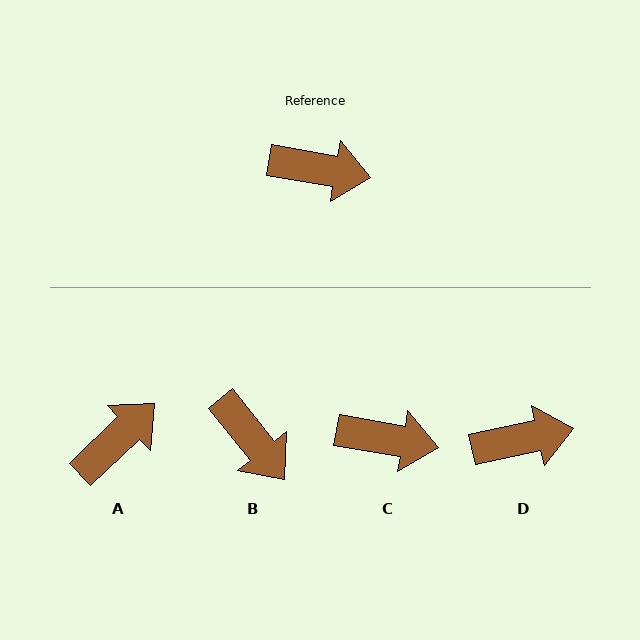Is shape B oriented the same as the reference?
No, it is off by about 42 degrees.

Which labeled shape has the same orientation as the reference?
C.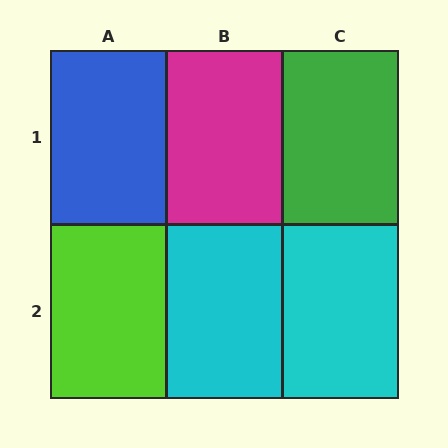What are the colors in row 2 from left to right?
Lime, cyan, cyan.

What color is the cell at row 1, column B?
Magenta.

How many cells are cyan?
2 cells are cyan.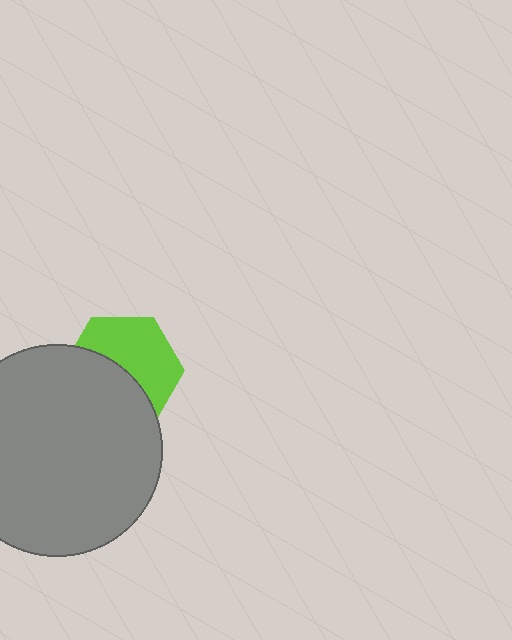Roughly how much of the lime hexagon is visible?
About half of it is visible (roughly 52%).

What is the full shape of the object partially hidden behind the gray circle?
The partially hidden object is a lime hexagon.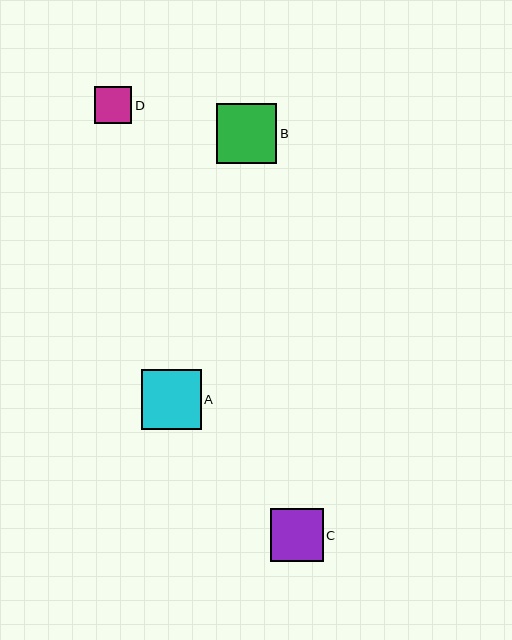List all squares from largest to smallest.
From largest to smallest: A, B, C, D.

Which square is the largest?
Square A is the largest with a size of approximately 60 pixels.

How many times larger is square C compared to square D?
Square C is approximately 1.4 times the size of square D.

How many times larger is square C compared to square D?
Square C is approximately 1.4 times the size of square D.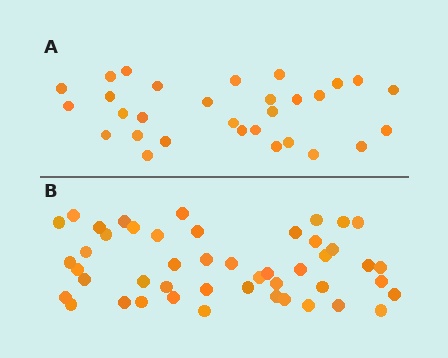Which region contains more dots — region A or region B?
Region B (the bottom region) has more dots.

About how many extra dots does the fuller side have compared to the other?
Region B has approximately 15 more dots than region A.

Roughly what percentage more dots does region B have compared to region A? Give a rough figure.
About 55% more.